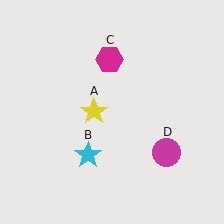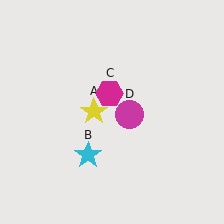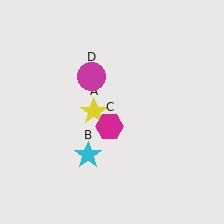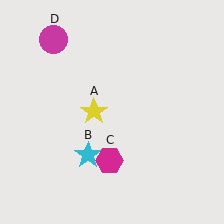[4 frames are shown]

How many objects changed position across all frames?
2 objects changed position: magenta hexagon (object C), magenta circle (object D).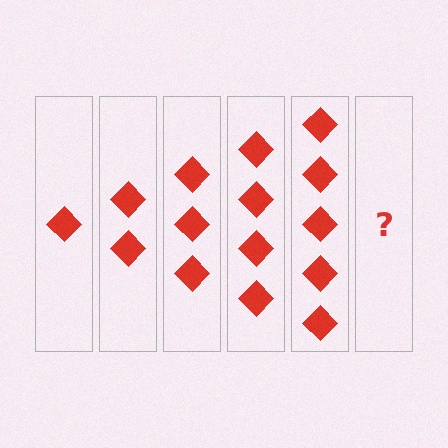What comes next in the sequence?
The next element should be 6 diamonds.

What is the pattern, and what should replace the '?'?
The pattern is that each step adds one more diamond. The '?' should be 6 diamonds.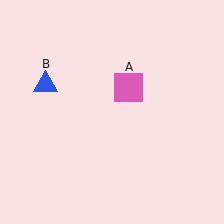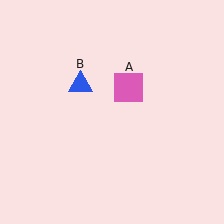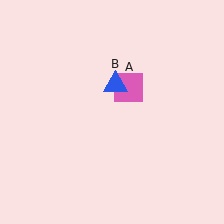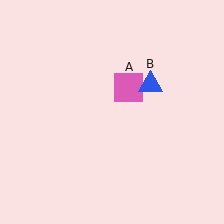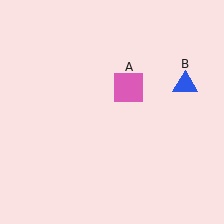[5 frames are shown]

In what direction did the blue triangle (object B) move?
The blue triangle (object B) moved right.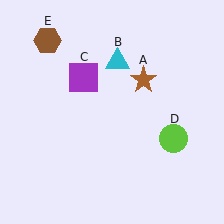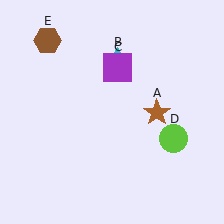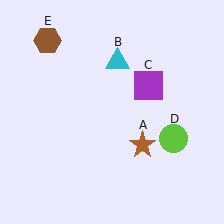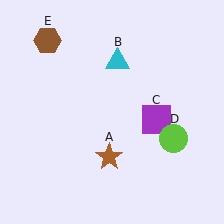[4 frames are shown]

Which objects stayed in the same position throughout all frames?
Cyan triangle (object B) and lime circle (object D) and brown hexagon (object E) remained stationary.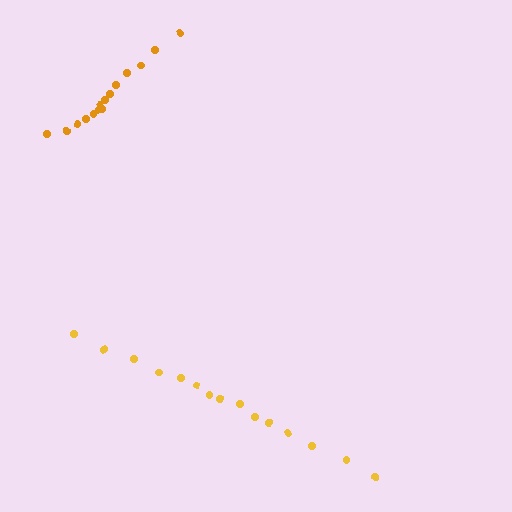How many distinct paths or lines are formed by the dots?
There are 2 distinct paths.